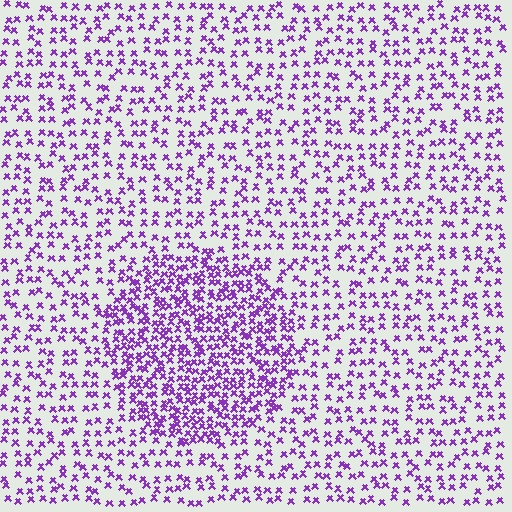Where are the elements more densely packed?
The elements are more densely packed inside the circle boundary.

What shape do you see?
I see a circle.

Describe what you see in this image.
The image contains small purple elements arranged at two different densities. A circle-shaped region is visible where the elements are more densely packed than the surrounding area.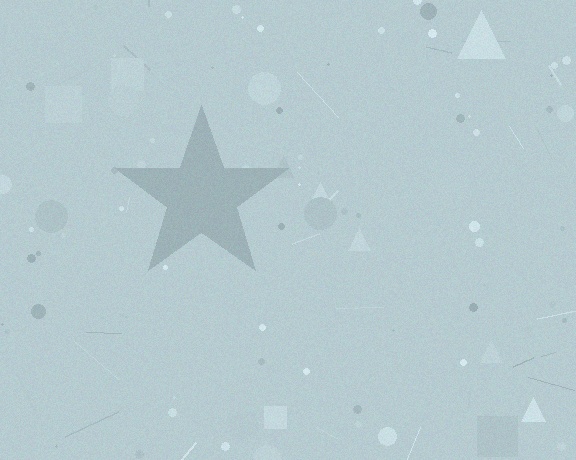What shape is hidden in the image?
A star is hidden in the image.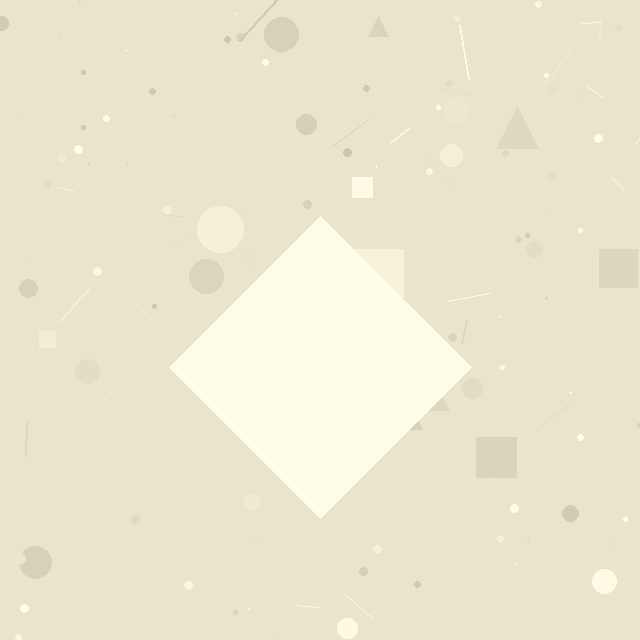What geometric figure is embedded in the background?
A diamond is embedded in the background.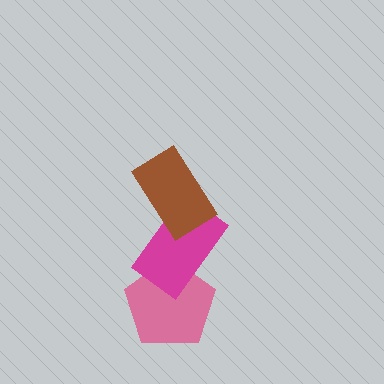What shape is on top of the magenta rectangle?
The brown rectangle is on top of the magenta rectangle.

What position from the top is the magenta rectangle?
The magenta rectangle is 2nd from the top.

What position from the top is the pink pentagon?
The pink pentagon is 3rd from the top.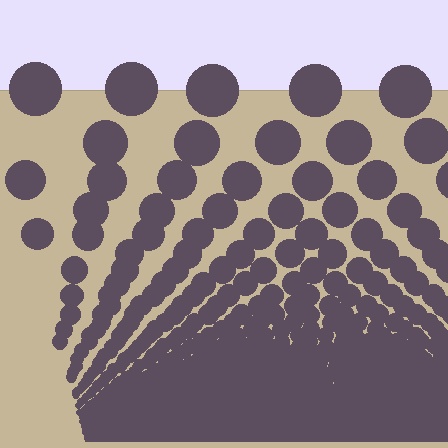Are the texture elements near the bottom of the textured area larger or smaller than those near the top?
Smaller. The gradient is inverted — elements near the bottom are smaller and denser.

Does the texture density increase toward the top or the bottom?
Density increases toward the bottom.